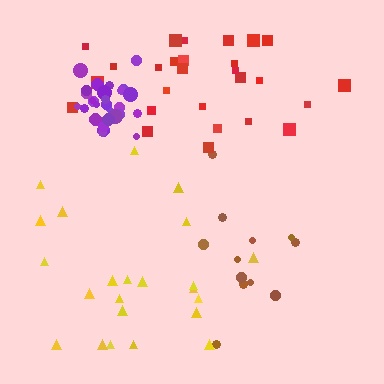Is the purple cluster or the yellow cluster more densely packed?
Purple.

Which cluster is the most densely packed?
Purple.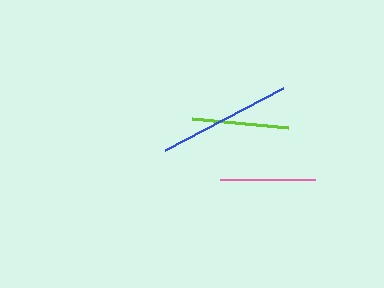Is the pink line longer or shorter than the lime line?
The lime line is longer than the pink line.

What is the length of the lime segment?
The lime segment is approximately 97 pixels long.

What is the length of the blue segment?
The blue segment is approximately 133 pixels long.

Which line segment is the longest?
The blue line is the longest at approximately 133 pixels.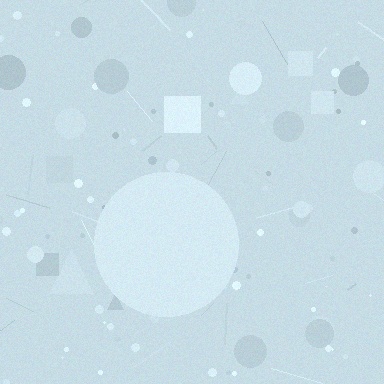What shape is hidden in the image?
A circle is hidden in the image.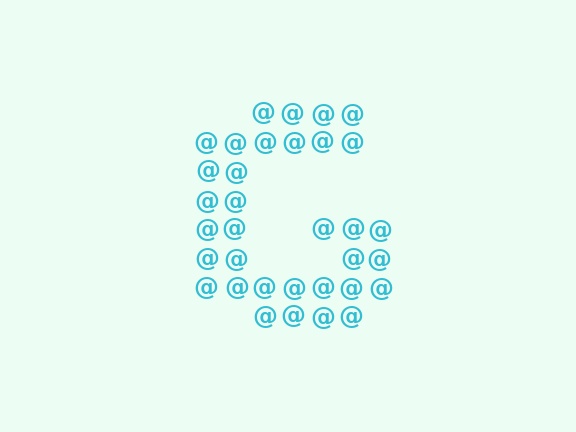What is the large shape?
The large shape is the letter G.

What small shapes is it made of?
It is made of small at signs.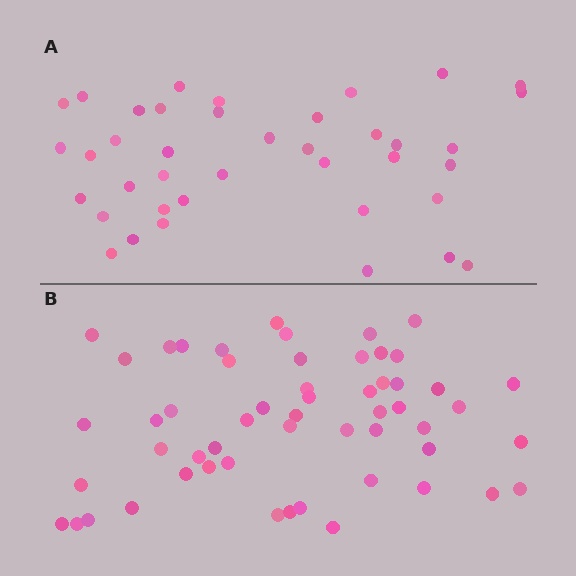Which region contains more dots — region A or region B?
Region B (the bottom region) has more dots.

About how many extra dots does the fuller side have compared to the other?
Region B has approximately 15 more dots than region A.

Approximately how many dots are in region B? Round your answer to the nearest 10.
About 60 dots. (The exact count is 55, which rounds to 60.)